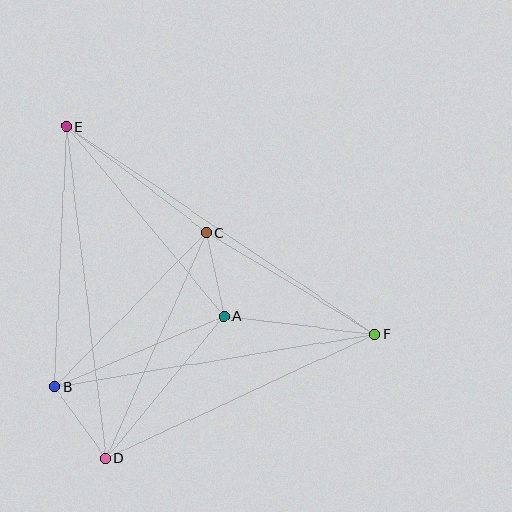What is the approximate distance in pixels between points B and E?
The distance between B and E is approximately 261 pixels.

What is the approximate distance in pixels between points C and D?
The distance between C and D is approximately 247 pixels.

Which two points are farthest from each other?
Points E and F are farthest from each other.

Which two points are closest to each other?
Points A and C are closest to each other.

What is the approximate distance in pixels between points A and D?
The distance between A and D is approximately 185 pixels.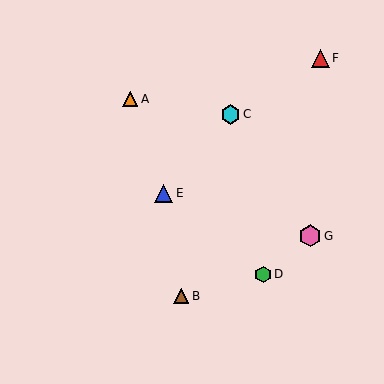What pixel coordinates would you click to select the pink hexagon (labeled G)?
Click at (310, 236) to select the pink hexagon G.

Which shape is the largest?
The pink hexagon (labeled G) is the largest.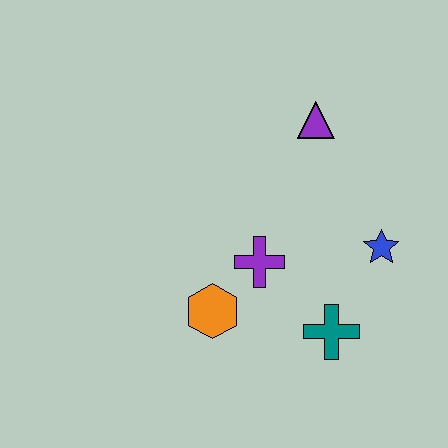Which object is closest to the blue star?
The teal cross is closest to the blue star.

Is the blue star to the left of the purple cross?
No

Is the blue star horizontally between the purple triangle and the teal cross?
No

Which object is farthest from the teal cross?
The purple triangle is farthest from the teal cross.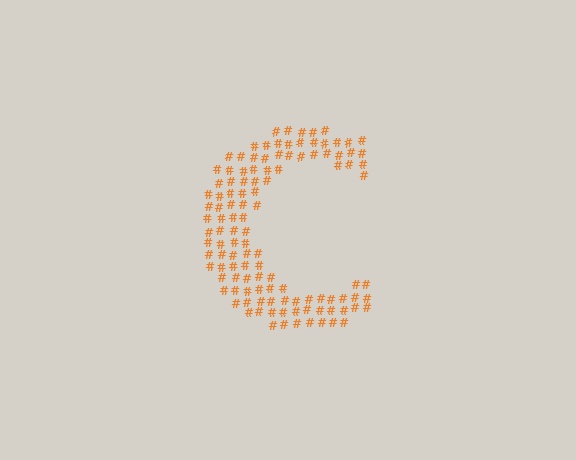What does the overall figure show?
The overall figure shows the letter C.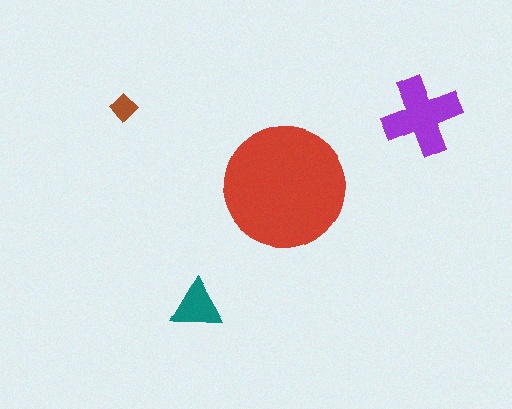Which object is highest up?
The purple cross is topmost.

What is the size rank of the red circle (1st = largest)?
1st.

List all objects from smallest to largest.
The brown diamond, the teal triangle, the purple cross, the red circle.